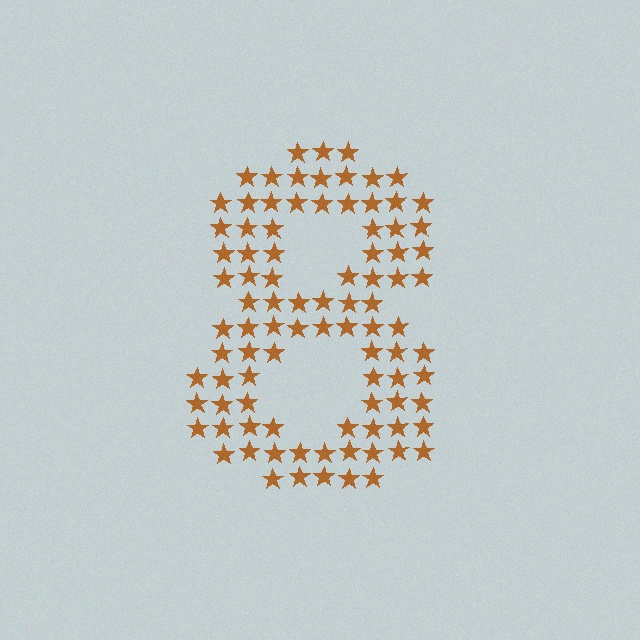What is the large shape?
The large shape is the digit 8.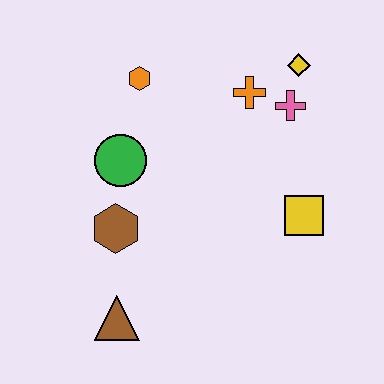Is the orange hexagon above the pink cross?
Yes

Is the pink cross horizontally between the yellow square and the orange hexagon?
Yes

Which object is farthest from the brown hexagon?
The yellow diamond is farthest from the brown hexagon.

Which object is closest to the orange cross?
The pink cross is closest to the orange cross.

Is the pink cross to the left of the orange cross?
No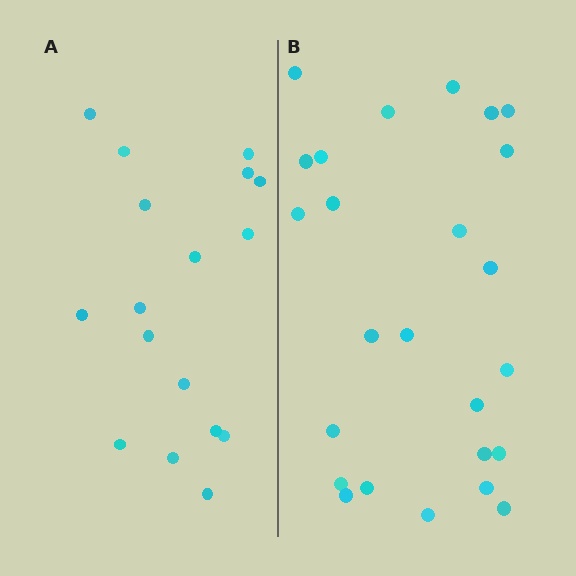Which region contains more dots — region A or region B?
Region B (the right region) has more dots.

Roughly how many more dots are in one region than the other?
Region B has roughly 8 or so more dots than region A.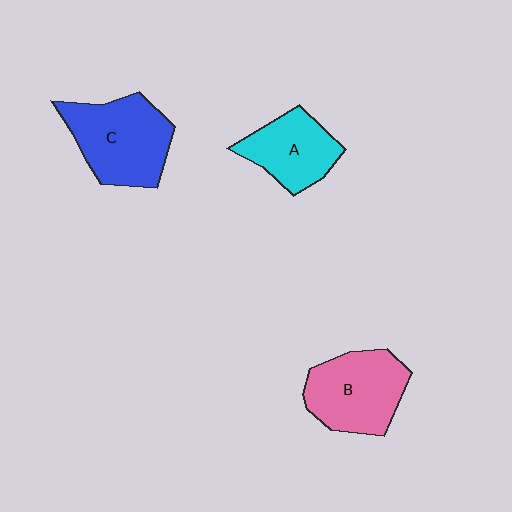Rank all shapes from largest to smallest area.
From largest to smallest: C (blue), B (pink), A (cyan).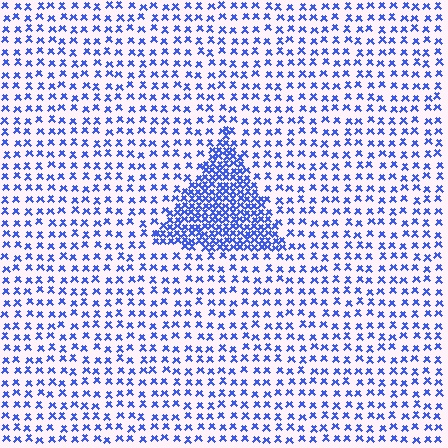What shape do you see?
I see a triangle.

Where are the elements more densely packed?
The elements are more densely packed inside the triangle boundary.